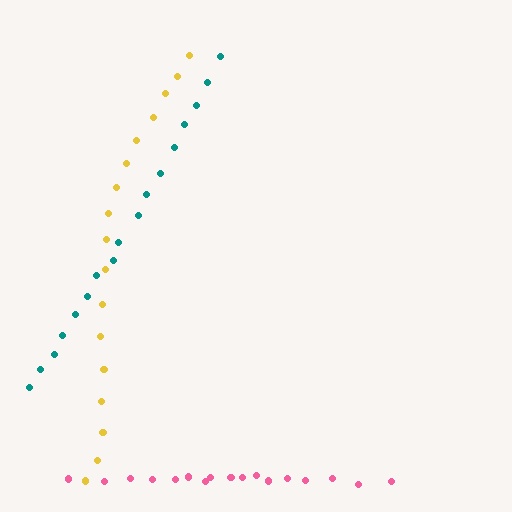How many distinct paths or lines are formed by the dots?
There are 3 distinct paths.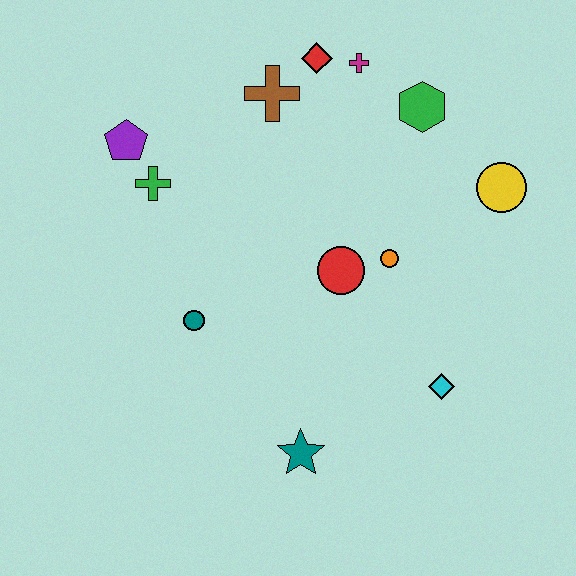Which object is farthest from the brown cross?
The teal star is farthest from the brown cross.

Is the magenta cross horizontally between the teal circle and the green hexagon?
Yes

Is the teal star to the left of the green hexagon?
Yes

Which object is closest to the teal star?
The cyan diamond is closest to the teal star.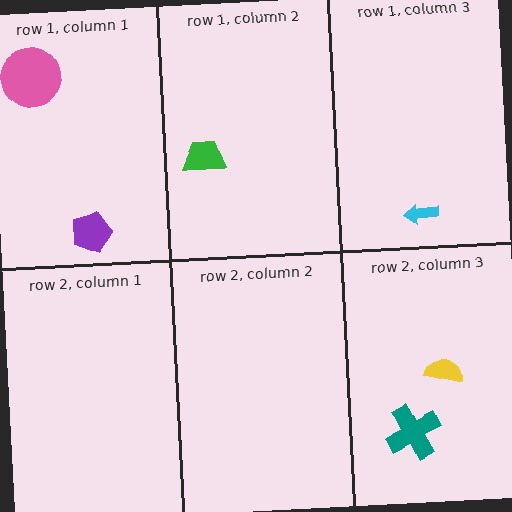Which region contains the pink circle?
The row 1, column 1 region.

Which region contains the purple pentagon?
The row 1, column 1 region.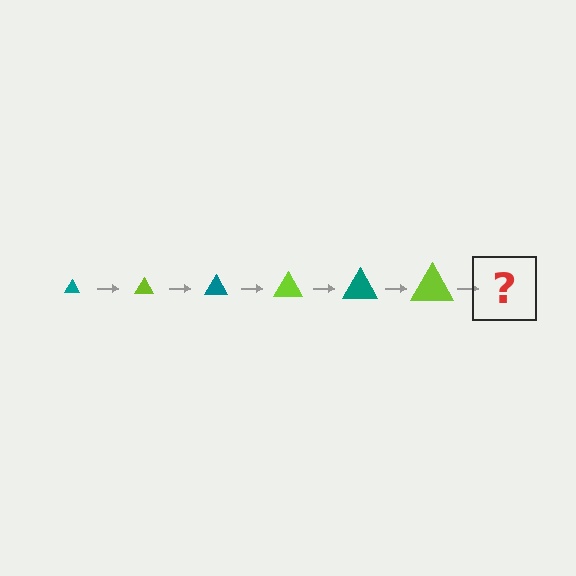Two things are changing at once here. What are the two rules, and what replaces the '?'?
The two rules are that the triangle grows larger each step and the color cycles through teal and lime. The '?' should be a teal triangle, larger than the previous one.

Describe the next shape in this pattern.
It should be a teal triangle, larger than the previous one.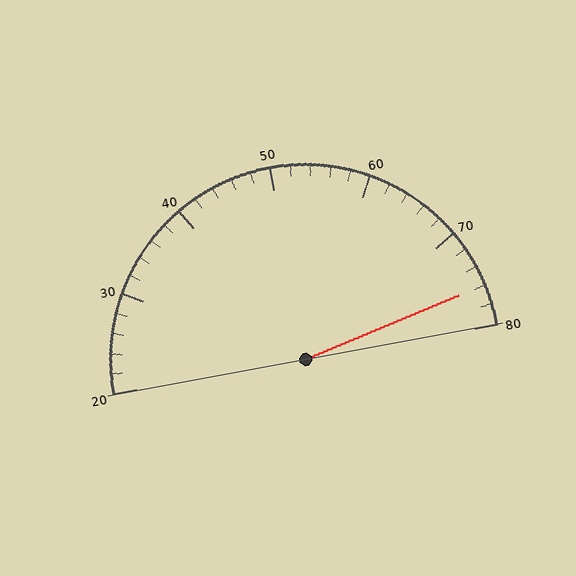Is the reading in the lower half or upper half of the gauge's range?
The reading is in the upper half of the range (20 to 80).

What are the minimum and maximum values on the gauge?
The gauge ranges from 20 to 80.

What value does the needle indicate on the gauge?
The needle indicates approximately 76.